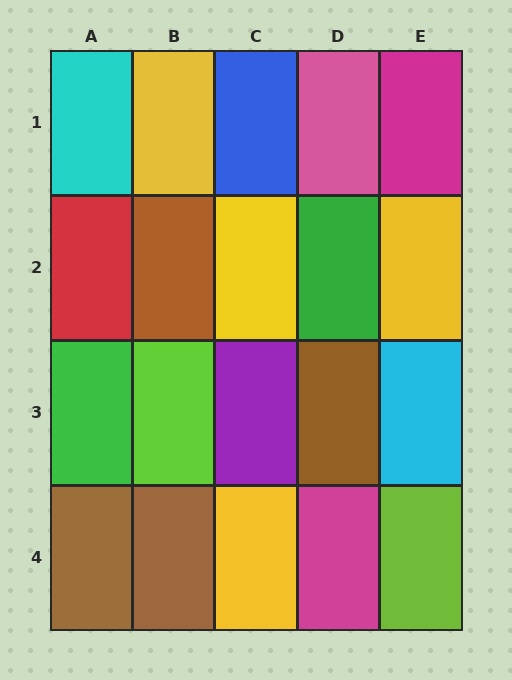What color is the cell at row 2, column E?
Yellow.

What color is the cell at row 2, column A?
Red.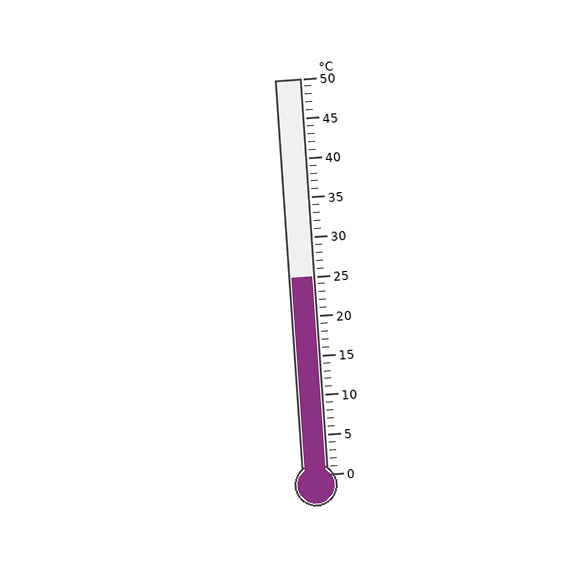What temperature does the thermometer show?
The thermometer shows approximately 25°C.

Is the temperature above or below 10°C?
The temperature is above 10°C.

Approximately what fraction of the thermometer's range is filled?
The thermometer is filled to approximately 50% of its range.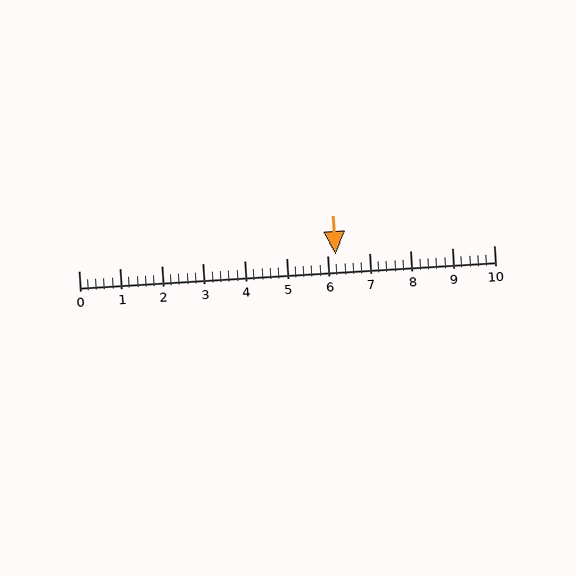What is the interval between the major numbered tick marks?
The major tick marks are spaced 1 units apart.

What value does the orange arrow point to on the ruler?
The orange arrow points to approximately 6.2.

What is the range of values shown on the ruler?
The ruler shows values from 0 to 10.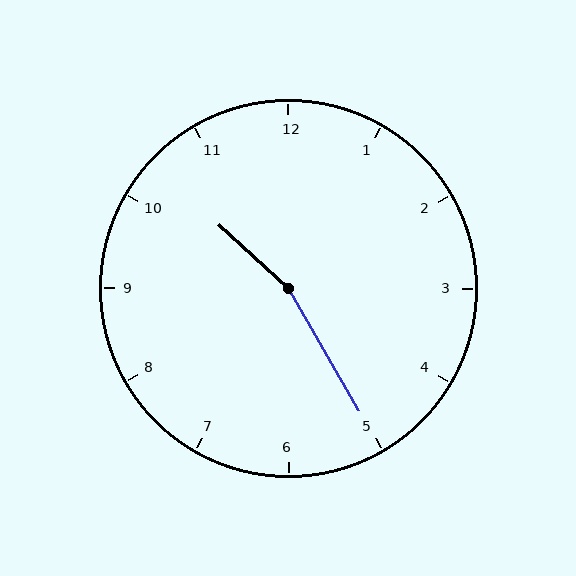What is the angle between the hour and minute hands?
Approximately 162 degrees.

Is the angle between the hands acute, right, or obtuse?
It is obtuse.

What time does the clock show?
10:25.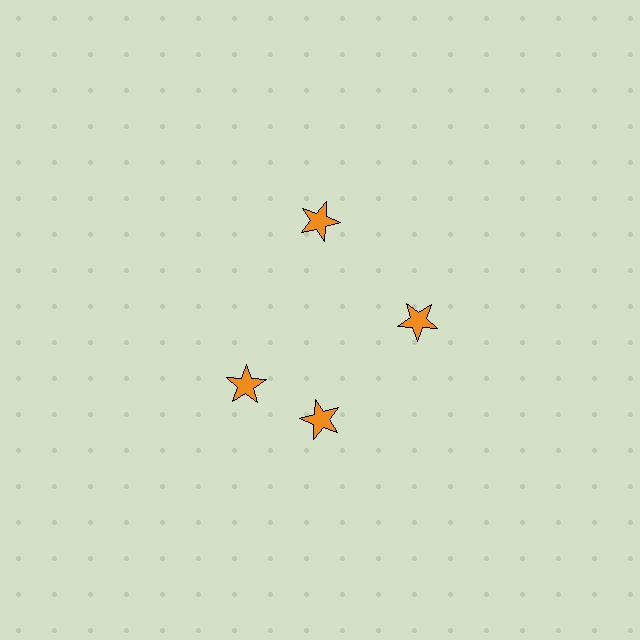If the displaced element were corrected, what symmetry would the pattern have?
It would have 4-fold rotational symmetry — the pattern would map onto itself every 90 degrees.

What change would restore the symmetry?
The symmetry would be restored by rotating it back into even spacing with its neighbors so that all 4 stars sit at equal angles and equal distance from the center.